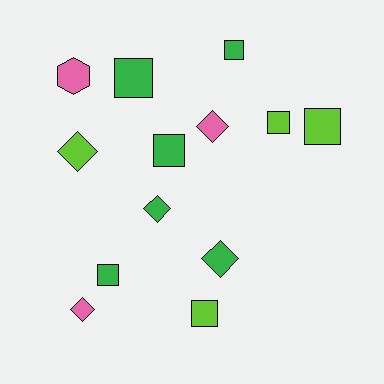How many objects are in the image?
There are 13 objects.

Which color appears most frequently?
Green, with 6 objects.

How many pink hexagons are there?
There is 1 pink hexagon.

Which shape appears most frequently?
Square, with 7 objects.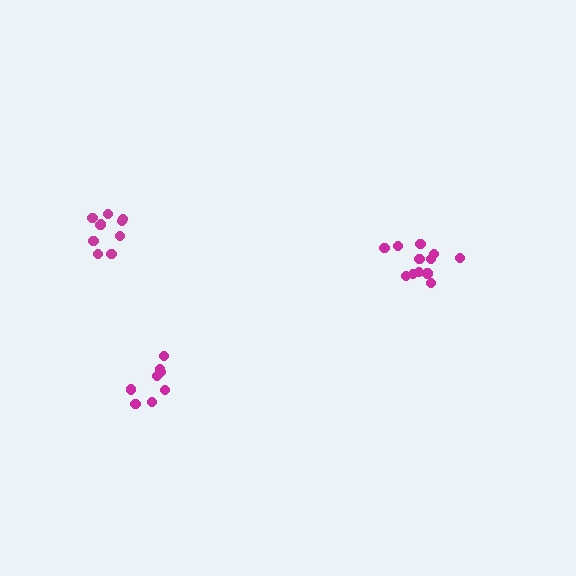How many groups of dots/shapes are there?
There are 3 groups.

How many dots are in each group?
Group 1: 12 dots, Group 2: 10 dots, Group 3: 8 dots (30 total).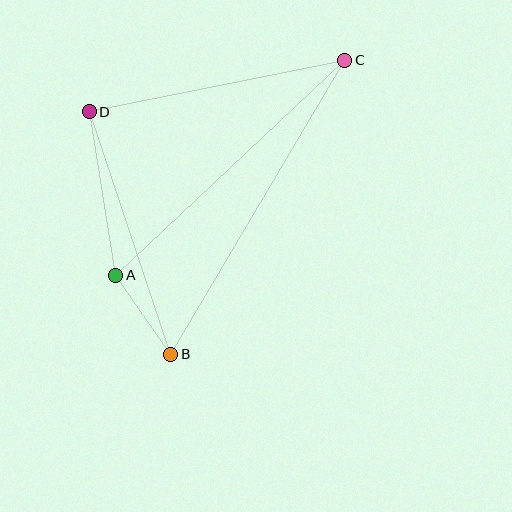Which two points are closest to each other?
Points A and B are closest to each other.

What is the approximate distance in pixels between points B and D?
The distance between B and D is approximately 256 pixels.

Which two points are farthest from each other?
Points B and C are farthest from each other.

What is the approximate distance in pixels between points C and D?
The distance between C and D is approximately 261 pixels.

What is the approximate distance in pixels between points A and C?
The distance between A and C is approximately 314 pixels.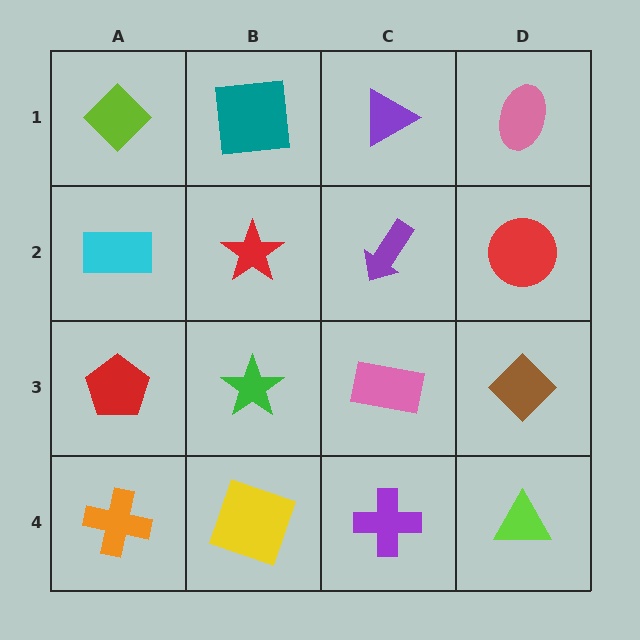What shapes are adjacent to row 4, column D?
A brown diamond (row 3, column D), a purple cross (row 4, column C).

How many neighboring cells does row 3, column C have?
4.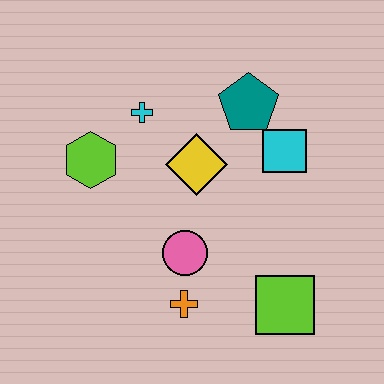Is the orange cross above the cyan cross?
No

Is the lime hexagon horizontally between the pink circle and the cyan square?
No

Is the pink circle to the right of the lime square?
No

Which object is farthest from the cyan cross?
The lime square is farthest from the cyan cross.